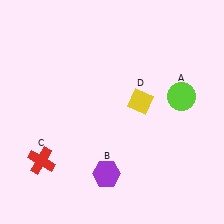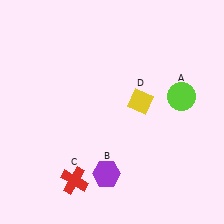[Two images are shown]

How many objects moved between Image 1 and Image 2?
1 object moved between the two images.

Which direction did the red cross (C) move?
The red cross (C) moved right.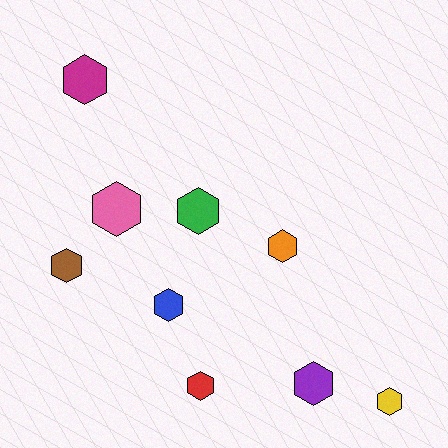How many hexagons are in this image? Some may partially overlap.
There are 9 hexagons.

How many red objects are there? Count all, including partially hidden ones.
There is 1 red object.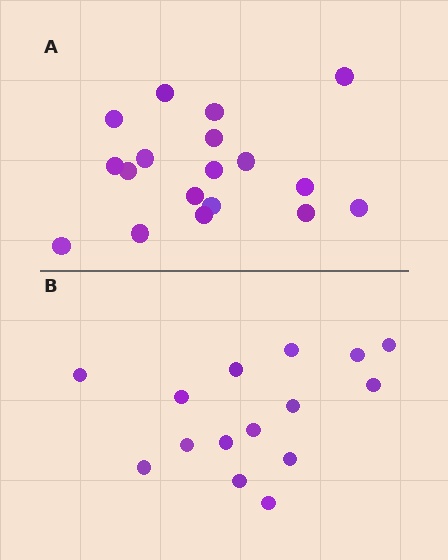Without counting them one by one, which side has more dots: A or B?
Region A (the top region) has more dots.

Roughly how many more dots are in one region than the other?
Region A has just a few more — roughly 2 or 3 more dots than region B.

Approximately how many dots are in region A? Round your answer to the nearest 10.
About 20 dots. (The exact count is 18, which rounds to 20.)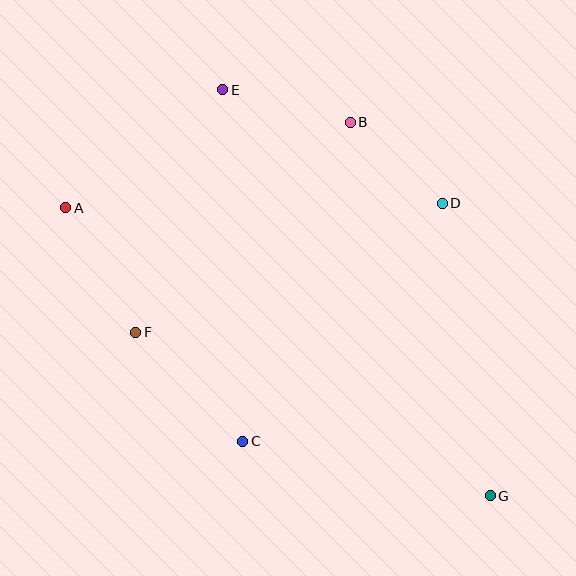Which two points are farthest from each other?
Points A and G are farthest from each other.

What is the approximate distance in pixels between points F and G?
The distance between F and G is approximately 391 pixels.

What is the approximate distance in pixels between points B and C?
The distance between B and C is approximately 337 pixels.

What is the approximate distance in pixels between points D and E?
The distance between D and E is approximately 247 pixels.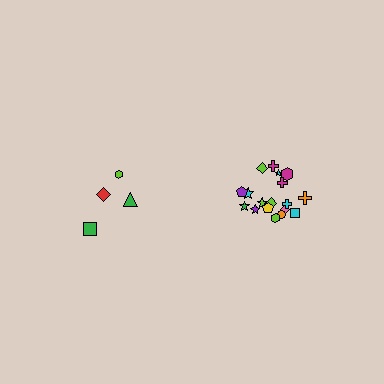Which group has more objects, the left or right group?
The right group.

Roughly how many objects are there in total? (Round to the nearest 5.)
Roughly 20 objects in total.